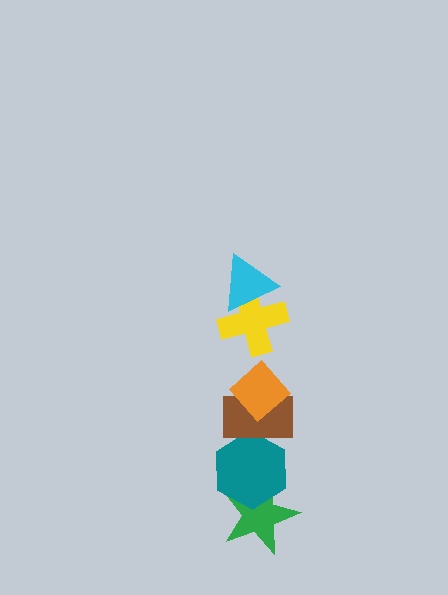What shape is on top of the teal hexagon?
The brown rectangle is on top of the teal hexagon.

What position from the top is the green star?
The green star is 6th from the top.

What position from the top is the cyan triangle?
The cyan triangle is 1st from the top.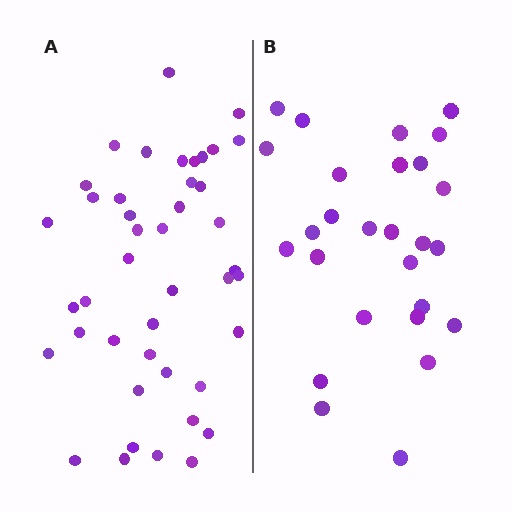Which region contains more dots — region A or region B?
Region A (the left region) has more dots.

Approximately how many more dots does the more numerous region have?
Region A has approximately 15 more dots than region B.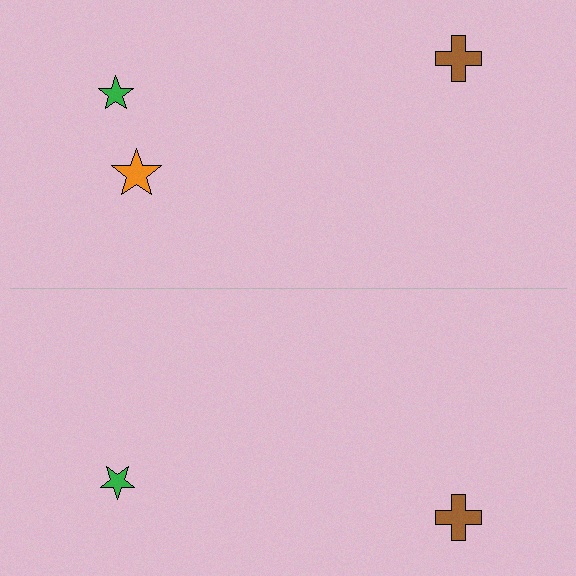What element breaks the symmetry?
A orange star is missing from the bottom side.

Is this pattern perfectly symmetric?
No, the pattern is not perfectly symmetric. A orange star is missing from the bottom side.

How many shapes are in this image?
There are 5 shapes in this image.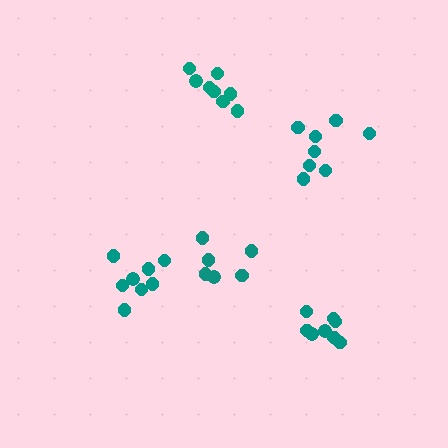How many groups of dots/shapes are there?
There are 5 groups.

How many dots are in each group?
Group 1: 8 dots, Group 2: 6 dots, Group 3: 8 dots, Group 4: 8 dots, Group 5: 8 dots (38 total).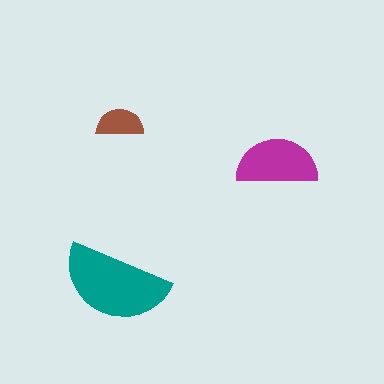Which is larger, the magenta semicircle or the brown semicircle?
The magenta one.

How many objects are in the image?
There are 3 objects in the image.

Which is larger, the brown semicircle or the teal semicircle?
The teal one.